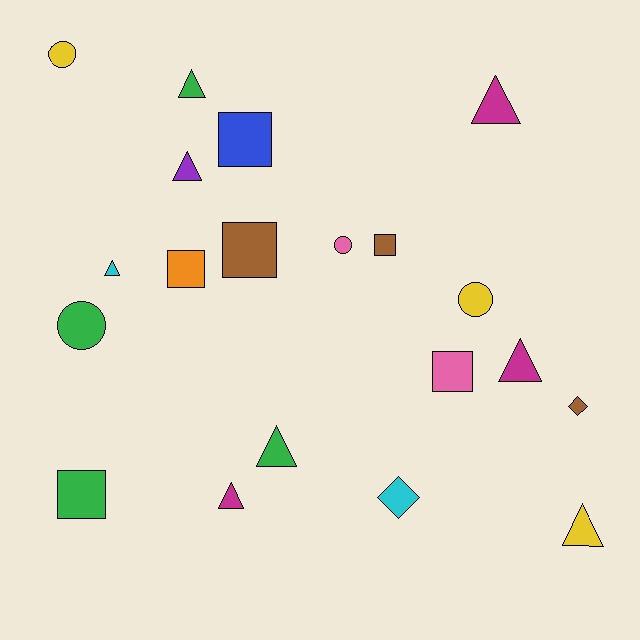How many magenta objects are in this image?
There are 3 magenta objects.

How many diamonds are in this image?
There are 2 diamonds.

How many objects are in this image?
There are 20 objects.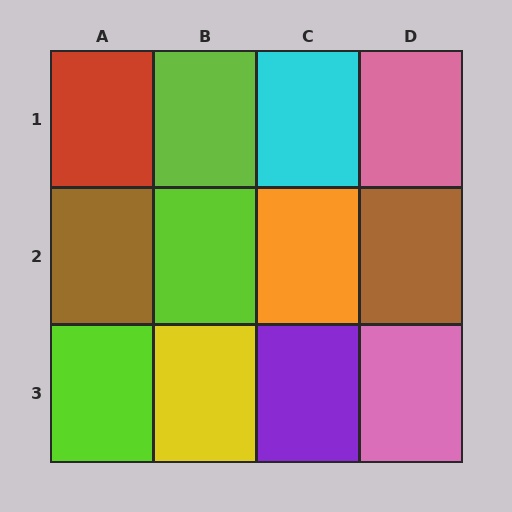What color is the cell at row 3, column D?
Pink.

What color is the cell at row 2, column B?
Lime.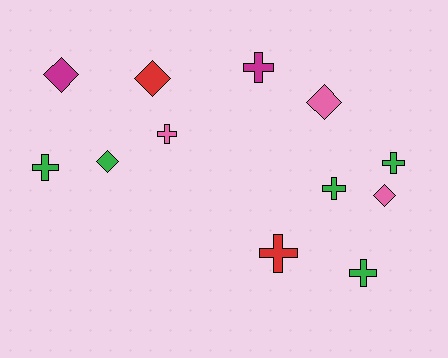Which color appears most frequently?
Green, with 5 objects.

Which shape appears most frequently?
Cross, with 7 objects.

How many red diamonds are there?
There is 1 red diamond.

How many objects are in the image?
There are 12 objects.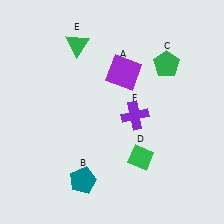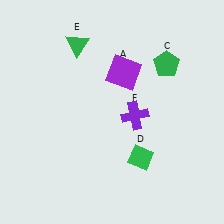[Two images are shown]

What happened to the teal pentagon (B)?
The teal pentagon (B) was removed in Image 2. It was in the bottom-left area of Image 1.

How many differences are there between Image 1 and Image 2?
There is 1 difference between the two images.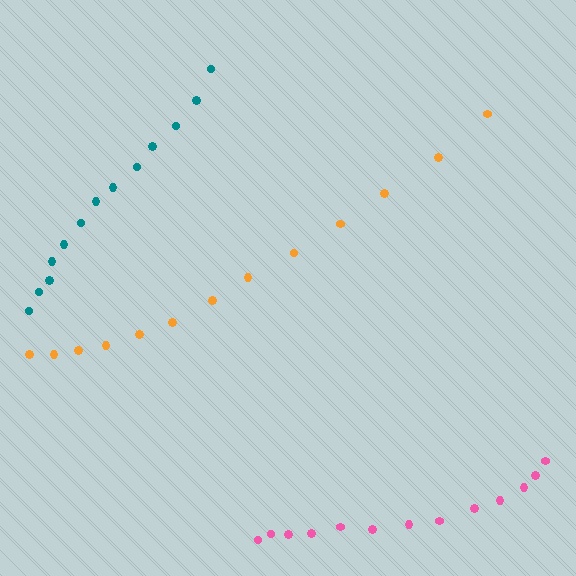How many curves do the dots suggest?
There are 3 distinct paths.